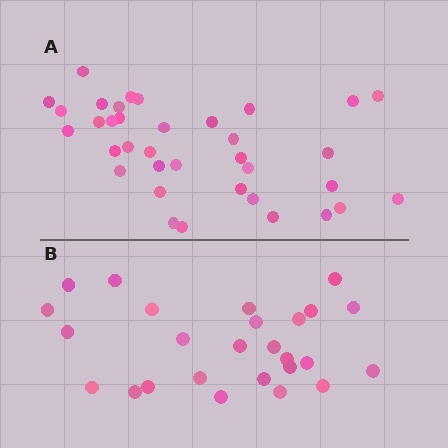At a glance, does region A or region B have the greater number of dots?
Region A (the top region) has more dots.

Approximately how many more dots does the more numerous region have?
Region A has roughly 10 or so more dots than region B.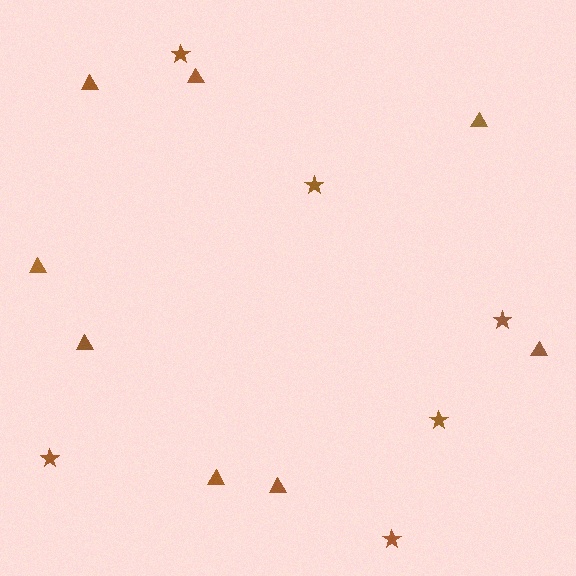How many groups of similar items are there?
There are 2 groups: one group of triangles (8) and one group of stars (6).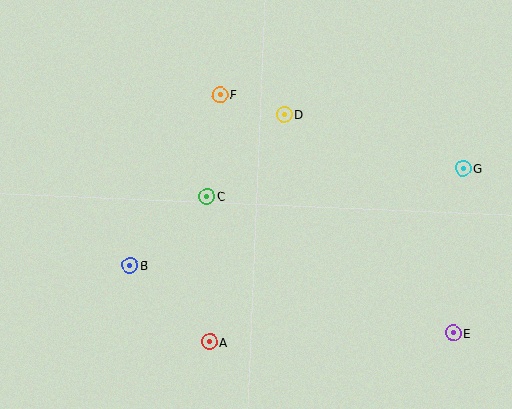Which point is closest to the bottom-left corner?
Point B is closest to the bottom-left corner.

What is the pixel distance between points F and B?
The distance between F and B is 193 pixels.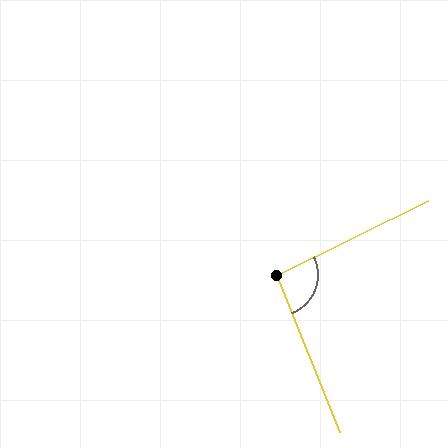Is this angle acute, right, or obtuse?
It is approximately a right angle.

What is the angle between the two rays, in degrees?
Approximately 94 degrees.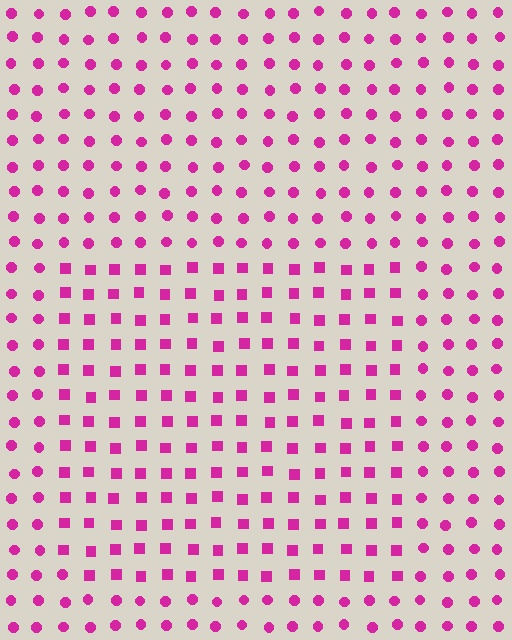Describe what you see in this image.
The image is filled with small magenta elements arranged in a uniform grid. A rectangle-shaped region contains squares, while the surrounding area contains circles. The boundary is defined purely by the change in element shape.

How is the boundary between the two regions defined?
The boundary is defined by a change in element shape: squares inside vs. circles outside. All elements share the same color and spacing.